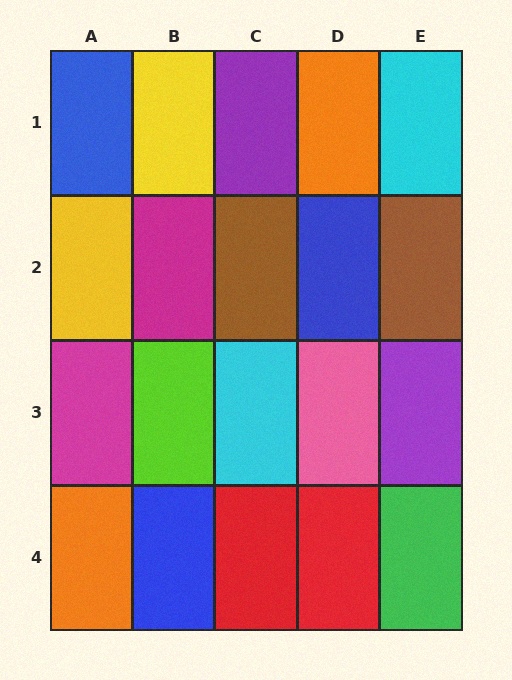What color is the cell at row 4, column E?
Green.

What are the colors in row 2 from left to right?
Yellow, magenta, brown, blue, brown.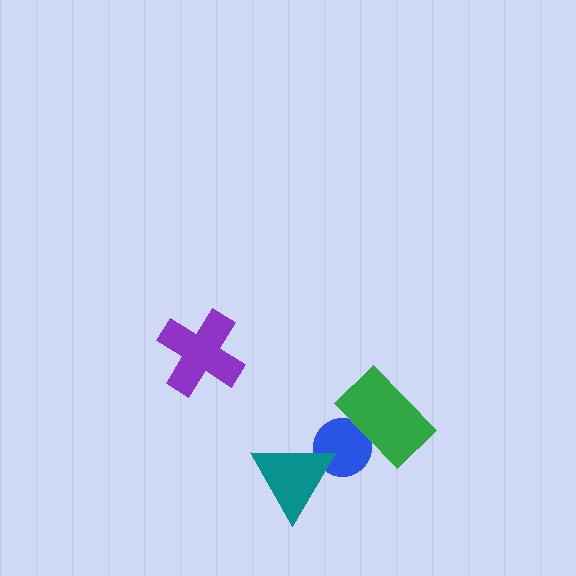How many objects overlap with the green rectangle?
1 object overlaps with the green rectangle.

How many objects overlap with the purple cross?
0 objects overlap with the purple cross.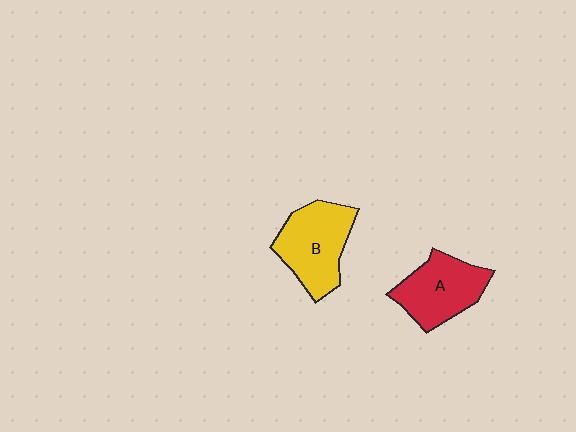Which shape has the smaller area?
Shape A (red).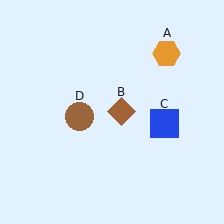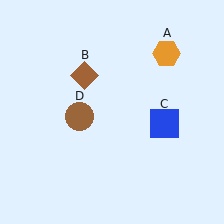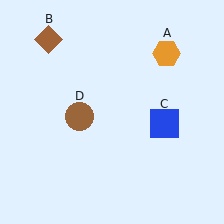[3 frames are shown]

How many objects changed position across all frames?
1 object changed position: brown diamond (object B).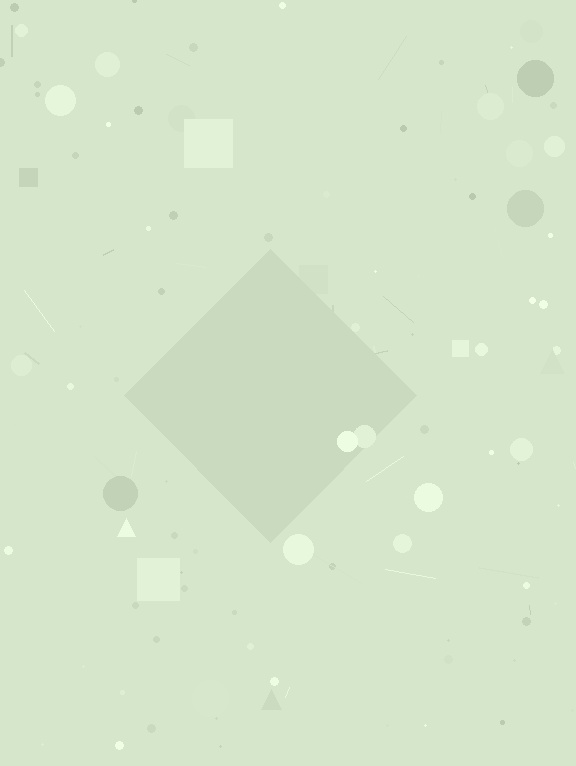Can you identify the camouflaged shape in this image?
The camouflaged shape is a diamond.